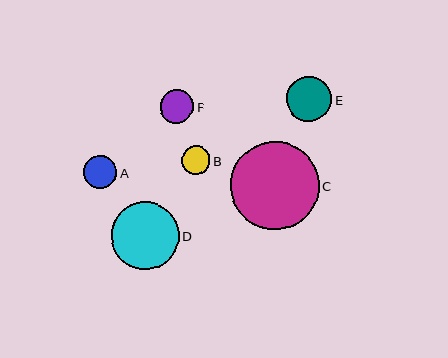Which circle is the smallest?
Circle B is the smallest with a size of approximately 28 pixels.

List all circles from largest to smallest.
From largest to smallest: C, D, E, F, A, B.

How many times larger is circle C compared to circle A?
Circle C is approximately 2.7 times the size of circle A.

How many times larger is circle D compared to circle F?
Circle D is approximately 2.0 times the size of circle F.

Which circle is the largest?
Circle C is the largest with a size of approximately 89 pixels.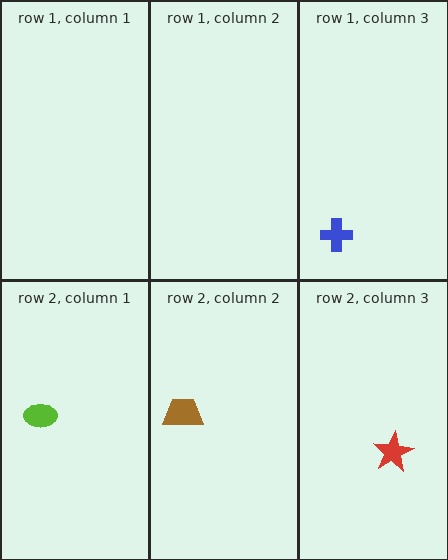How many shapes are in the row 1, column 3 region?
1.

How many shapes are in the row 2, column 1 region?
1.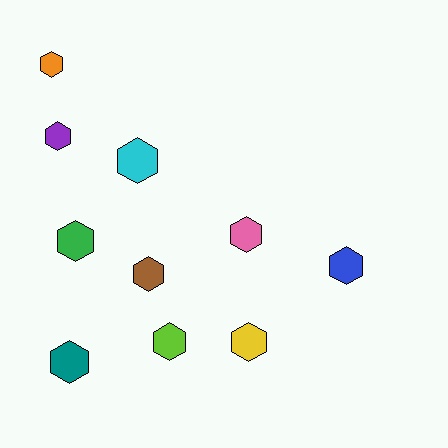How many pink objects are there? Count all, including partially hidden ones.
There is 1 pink object.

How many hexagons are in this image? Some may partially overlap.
There are 10 hexagons.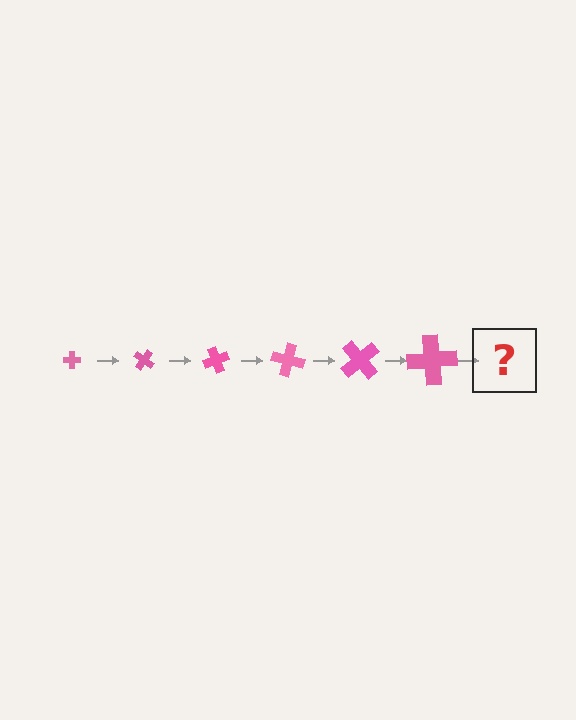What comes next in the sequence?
The next element should be a cross, larger than the previous one and rotated 210 degrees from the start.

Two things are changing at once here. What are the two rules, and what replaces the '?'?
The two rules are that the cross grows larger each step and it rotates 35 degrees each step. The '?' should be a cross, larger than the previous one and rotated 210 degrees from the start.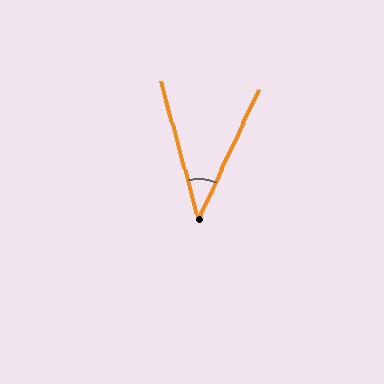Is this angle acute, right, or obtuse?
It is acute.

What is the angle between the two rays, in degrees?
Approximately 40 degrees.